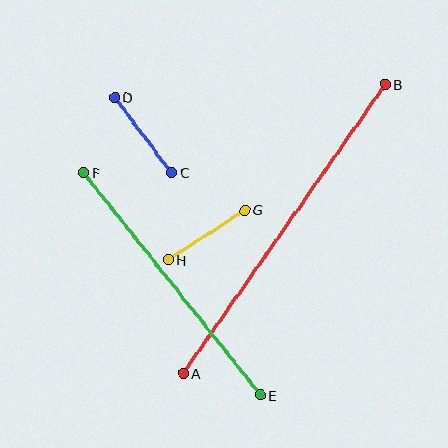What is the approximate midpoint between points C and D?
The midpoint is at approximately (143, 135) pixels.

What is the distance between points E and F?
The distance is approximately 284 pixels.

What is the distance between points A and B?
The distance is approximately 353 pixels.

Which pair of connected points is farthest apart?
Points A and B are farthest apart.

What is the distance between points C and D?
The distance is approximately 94 pixels.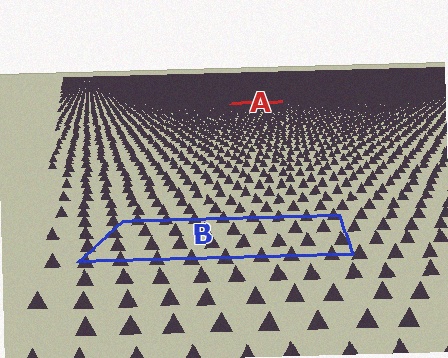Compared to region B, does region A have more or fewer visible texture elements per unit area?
Region A has more texture elements per unit area — they are packed more densely because it is farther away.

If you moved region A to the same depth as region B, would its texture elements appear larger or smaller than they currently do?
They would appear larger. At a closer depth, the same texture elements are projected at a bigger on-screen size.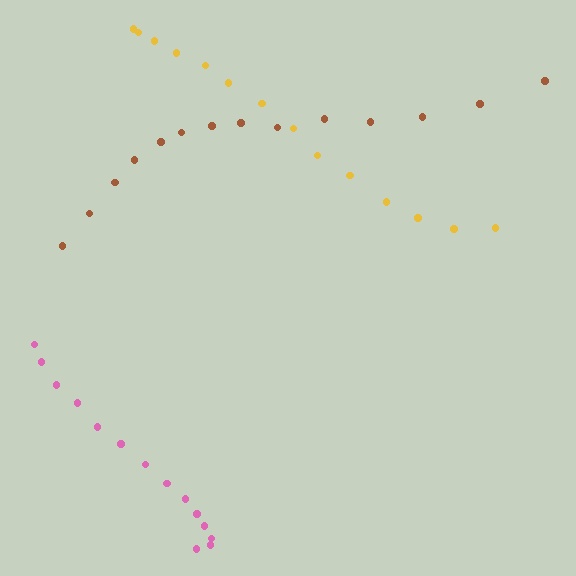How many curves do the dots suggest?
There are 3 distinct paths.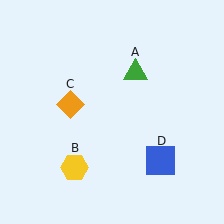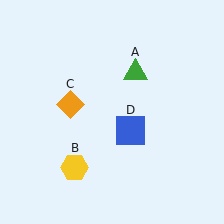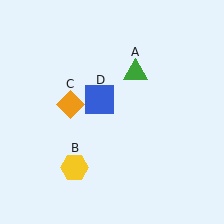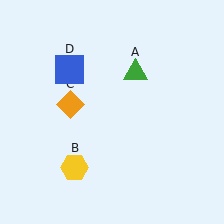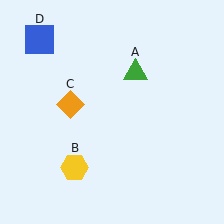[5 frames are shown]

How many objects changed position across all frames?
1 object changed position: blue square (object D).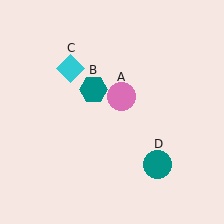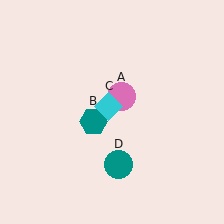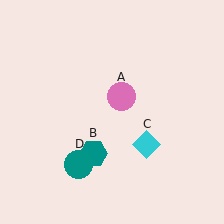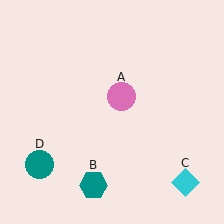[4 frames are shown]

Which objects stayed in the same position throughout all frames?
Pink circle (object A) remained stationary.